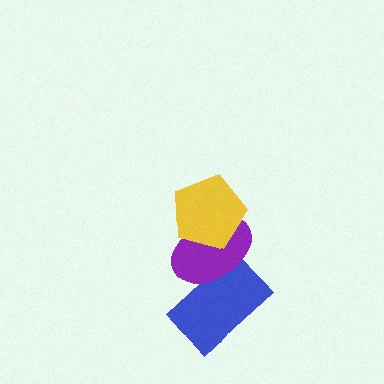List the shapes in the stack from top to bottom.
From top to bottom: the yellow pentagon, the purple ellipse, the blue rectangle.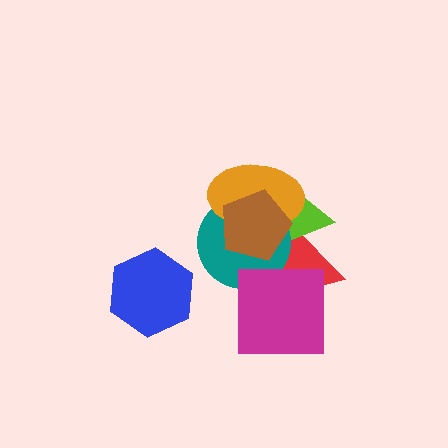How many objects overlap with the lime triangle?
4 objects overlap with the lime triangle.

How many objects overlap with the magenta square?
2 objects overlap with the magenta square.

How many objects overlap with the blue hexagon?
0 objects overlap with the blue hexagon.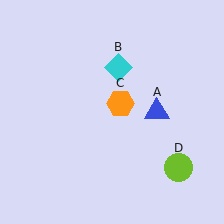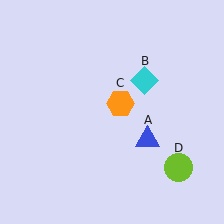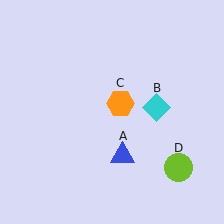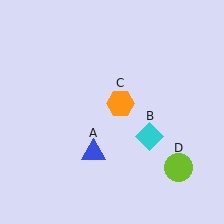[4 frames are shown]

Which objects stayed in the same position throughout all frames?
Orange hexagon (object C) and lime circle (object D) remained stationary.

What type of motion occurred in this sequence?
The blue triangle (object A), cyan diamond (object B) rotated clockwise around the center of the scene.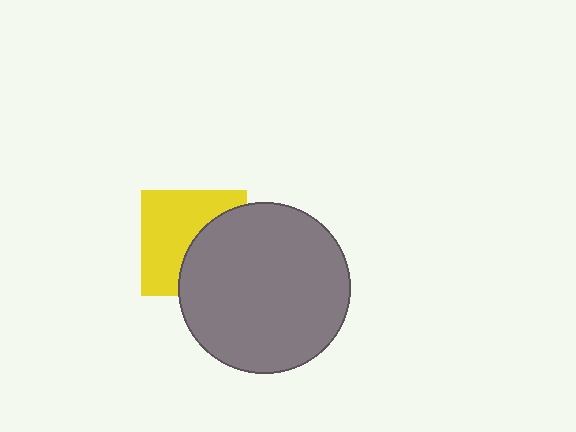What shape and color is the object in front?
The object in front is a gray circle.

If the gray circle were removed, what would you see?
You would see the complete yellow square.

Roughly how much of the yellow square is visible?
About half of it is visible (roughly 56%).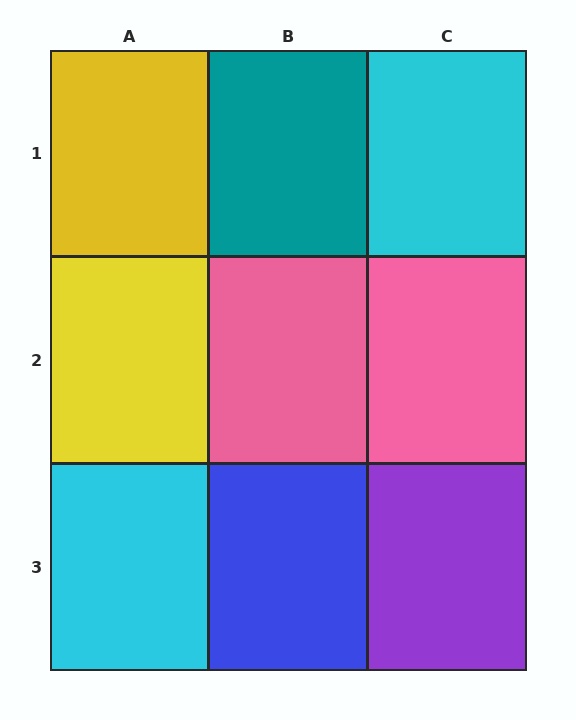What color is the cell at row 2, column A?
Yellow.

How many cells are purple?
1 cell is purple.